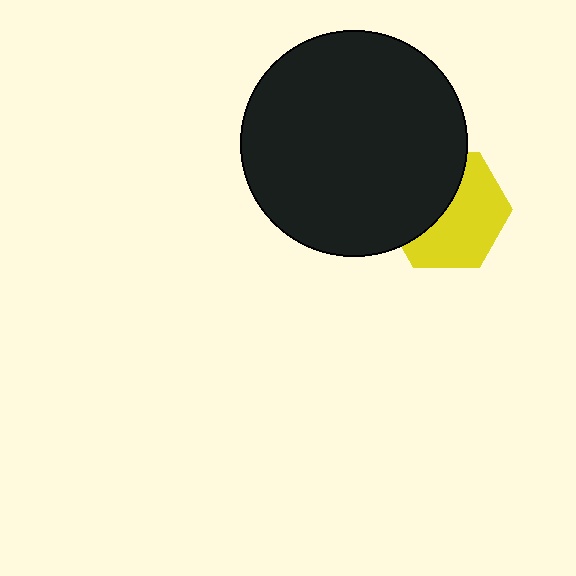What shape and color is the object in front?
The object in front is a black circle.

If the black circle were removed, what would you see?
You would see the complete yellow hexagon.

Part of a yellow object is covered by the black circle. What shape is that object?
It is a hexagon.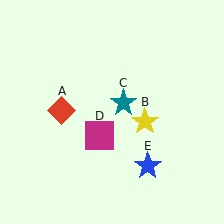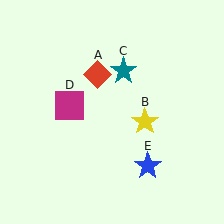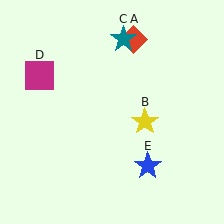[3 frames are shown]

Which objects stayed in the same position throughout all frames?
Yellow star (object B) and blue star (object E) remained stationary.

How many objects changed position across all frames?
3 objects changed position: red diamond (object A), teal star (object C), magenta square (object D).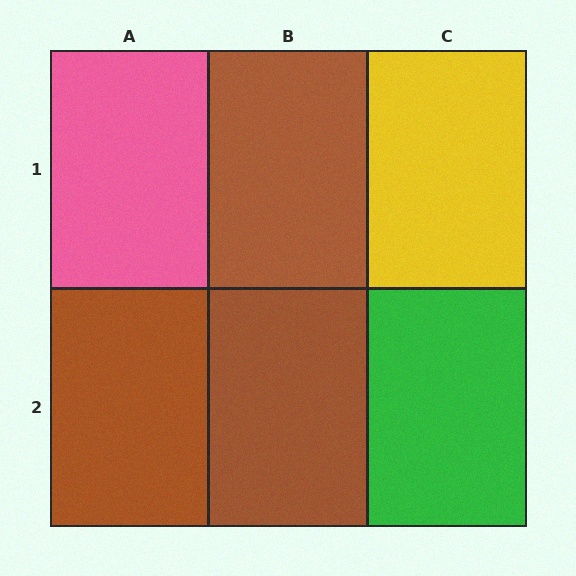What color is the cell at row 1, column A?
Pink.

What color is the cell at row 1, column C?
Yellow.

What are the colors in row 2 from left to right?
Brown, brown, green.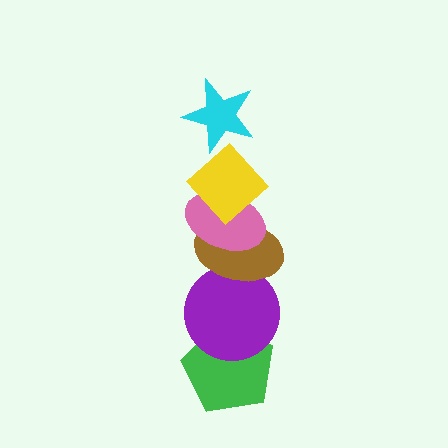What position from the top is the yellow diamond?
The yellow diamond is 2nd from the top.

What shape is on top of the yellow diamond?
The cyan star is on top of the yellow diamond.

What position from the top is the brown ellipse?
The brown ellipse is 4th from the top.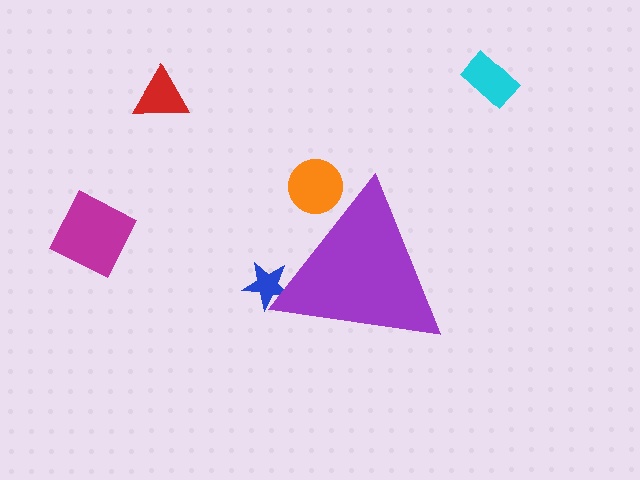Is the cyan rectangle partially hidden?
No, the cyan rectangle is fully visible.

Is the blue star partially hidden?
Yes, the blue star is partially hidden behind the purple triangle.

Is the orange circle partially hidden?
Yes, the orange circle is partially hidden behind the purple triangle.